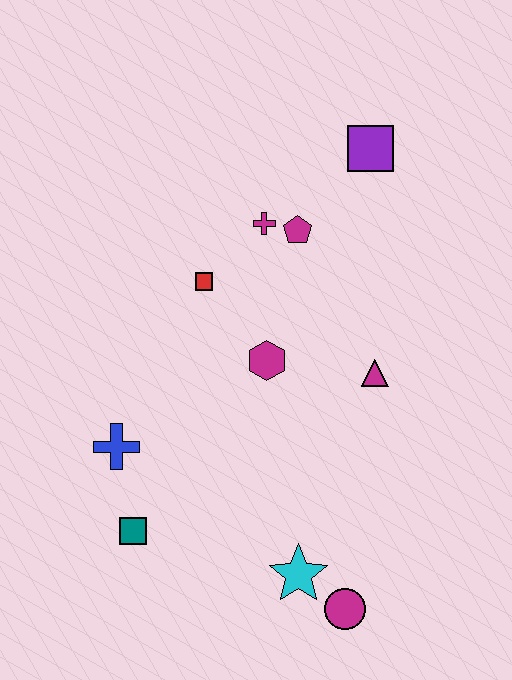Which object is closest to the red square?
The magenta cross is closest to the red square.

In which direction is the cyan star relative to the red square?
The cyan star is below the red square.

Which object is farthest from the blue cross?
The purple square is farthest from the blue cross.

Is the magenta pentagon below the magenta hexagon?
No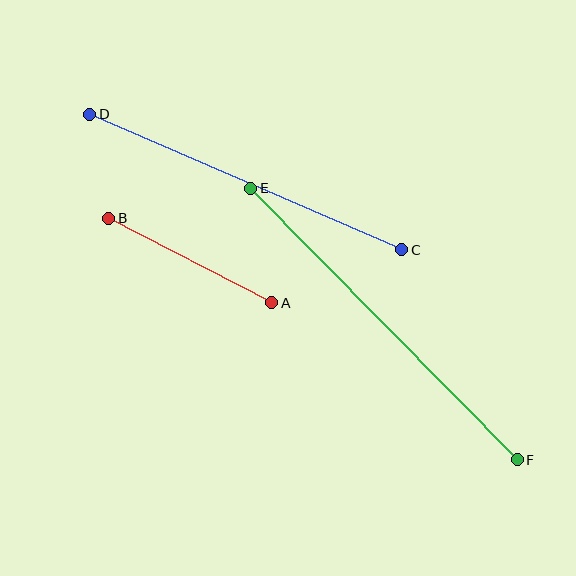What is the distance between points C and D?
The distance is approximately 340 pixels.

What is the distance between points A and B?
The distance is approximately 183 pixels.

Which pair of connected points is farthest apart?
Points E and F are farthest apart.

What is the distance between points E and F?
The distance is approximately 381 pixels.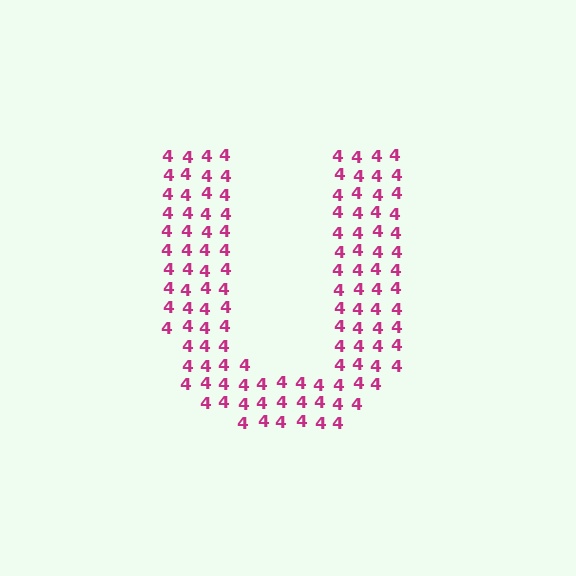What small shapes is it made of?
It is made of small digit 4's.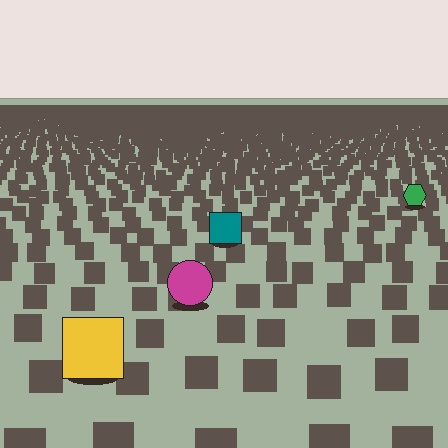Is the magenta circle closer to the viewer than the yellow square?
No. The yellow square is closer — you can tell from the texture gradient: the ground texture is coarser near it.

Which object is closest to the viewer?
The yellow square is closest. The texture marks near it are larger and more spread out.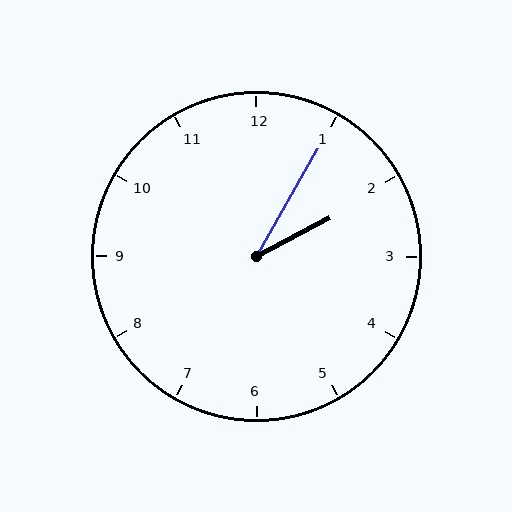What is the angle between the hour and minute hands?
Approximately 32 degrees.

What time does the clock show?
2:05.